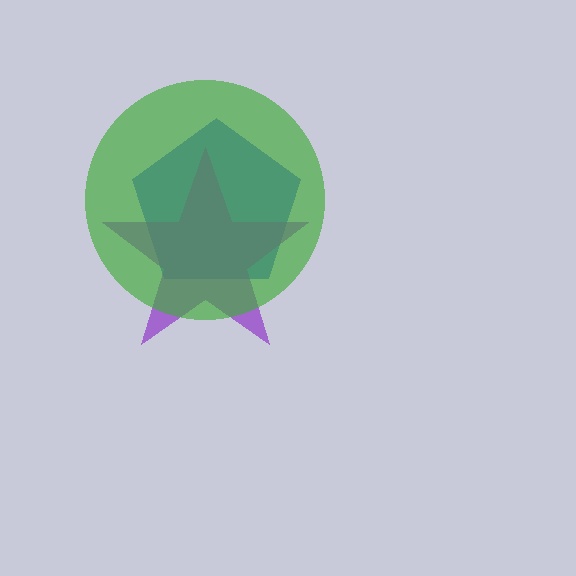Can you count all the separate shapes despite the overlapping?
Yes, there are 3 separate shapes.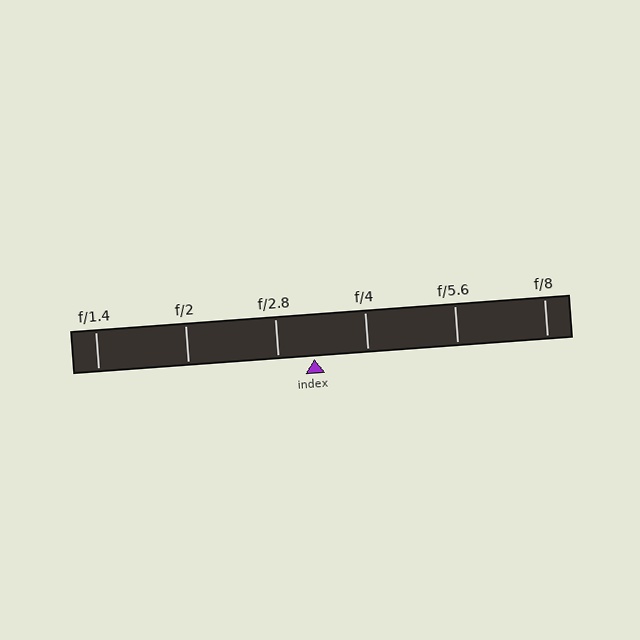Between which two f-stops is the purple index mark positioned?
The index mark is between f/2.8 and f/4.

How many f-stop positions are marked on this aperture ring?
There are 6 f-stop positions marked.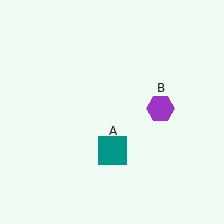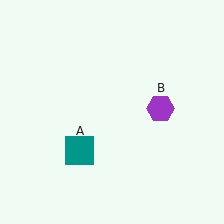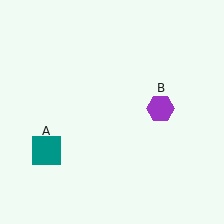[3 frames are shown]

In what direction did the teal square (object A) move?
The teal square (object A) moved left.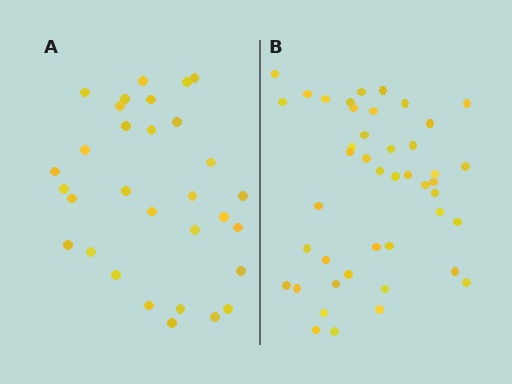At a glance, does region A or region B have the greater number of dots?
Region B (the right region) has more dots.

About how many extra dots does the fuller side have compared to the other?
Region B has approximately 15 more dots than region A.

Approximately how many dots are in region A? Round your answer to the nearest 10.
About 30 dots. (The exact count is 31, which rounds to 30.)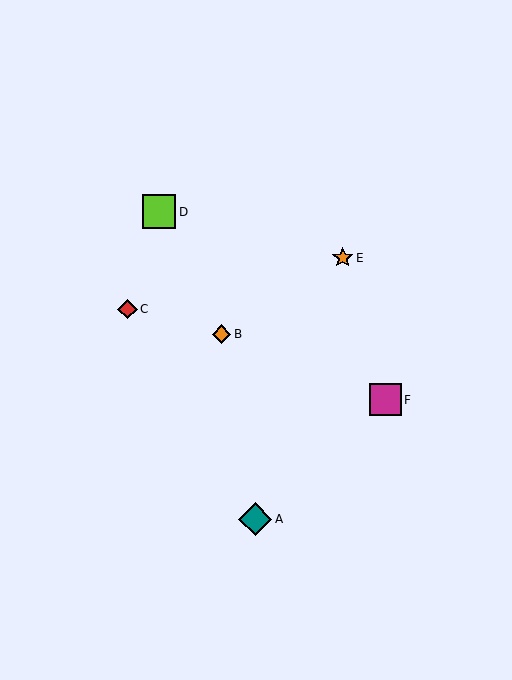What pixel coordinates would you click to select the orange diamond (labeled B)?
Click at (221, 334) to select the orange diamond B.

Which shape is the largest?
The lime square (labeled D) is the largest.